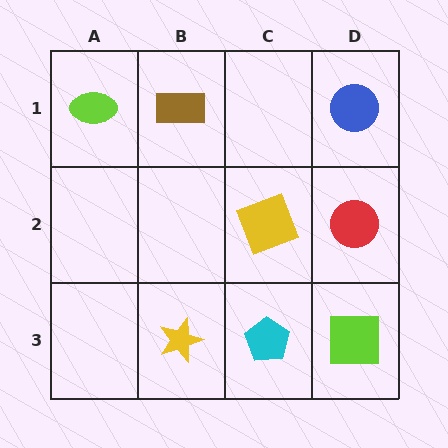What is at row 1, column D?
A blue circle.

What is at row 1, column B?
A brown rectangle.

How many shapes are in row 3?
3 shapes.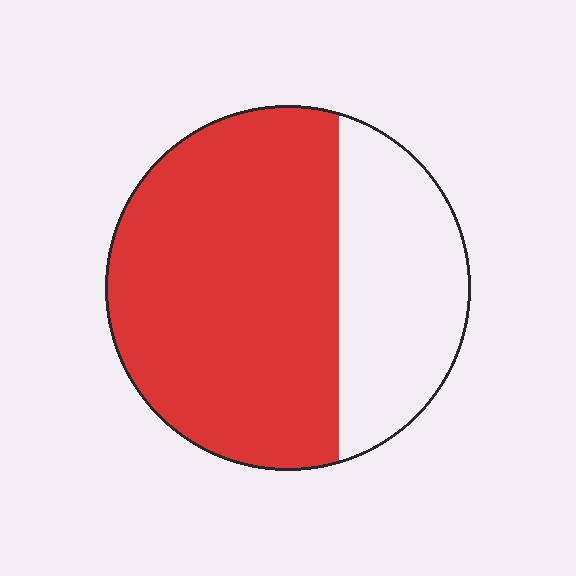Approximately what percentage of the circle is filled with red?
Approximately 70%.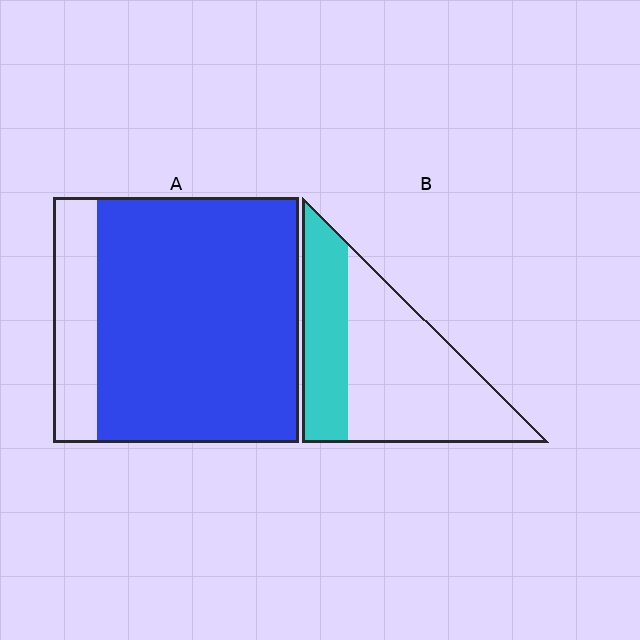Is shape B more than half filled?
No.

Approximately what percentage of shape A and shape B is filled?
A is approximately 80% and B is approximately 35%.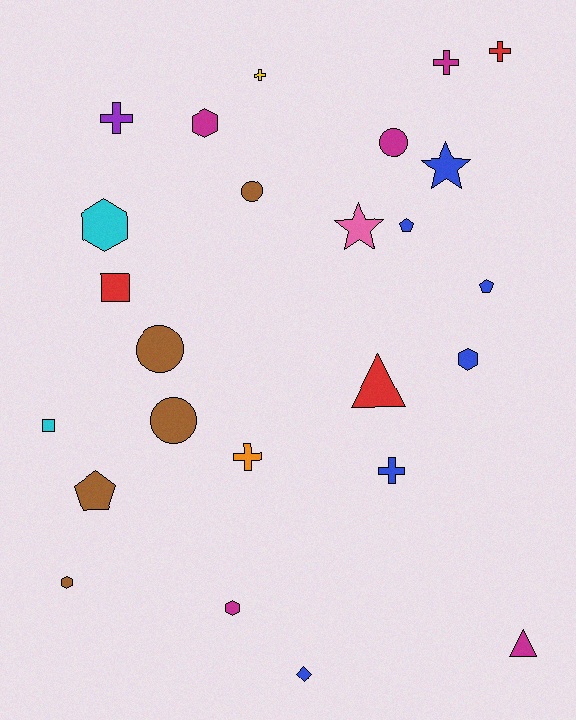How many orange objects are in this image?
There is 1 orange object.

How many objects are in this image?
There are 25 objects.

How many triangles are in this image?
There are 2 triangles.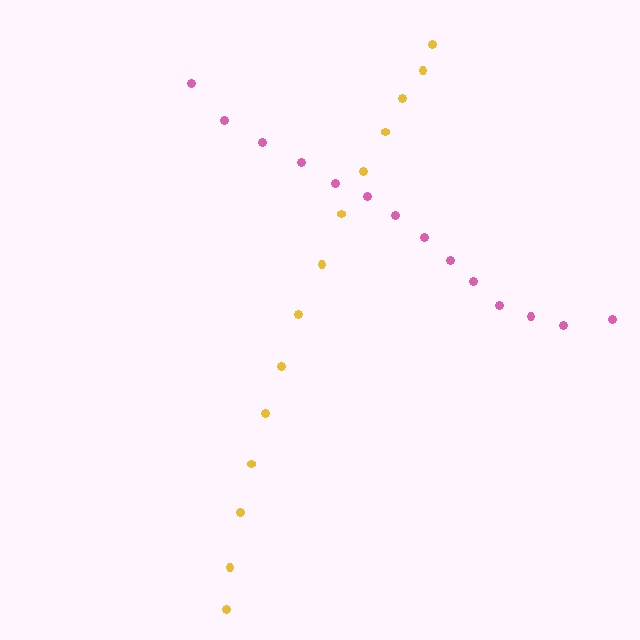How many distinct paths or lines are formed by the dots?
There are 2 distinct paths.